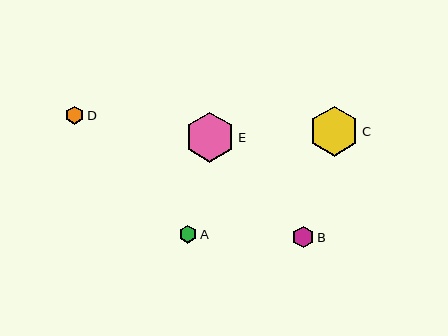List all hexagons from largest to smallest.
From largest to smallest: E, C, B, D, A.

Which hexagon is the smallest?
Hexagon A is the smallest with a size of approximately 18 pixels.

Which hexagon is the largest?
Hexagon E is the largest with a size of approximately 50 pixels.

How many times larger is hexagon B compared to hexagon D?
Hexagon B is approximately 1.2 times the size of hexagon D.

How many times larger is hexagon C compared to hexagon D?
Hexagon C is approximately 2.8 times the size of hexagon D.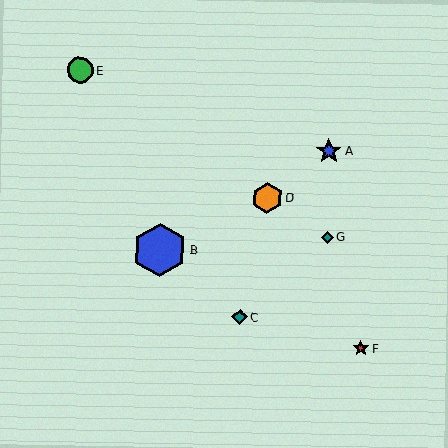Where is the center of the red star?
The center of the red star is at (361, 349).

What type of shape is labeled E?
Shape E is a green circle.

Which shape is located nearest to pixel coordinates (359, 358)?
The red star (labeled F) at (361, 349) is nearest to that location.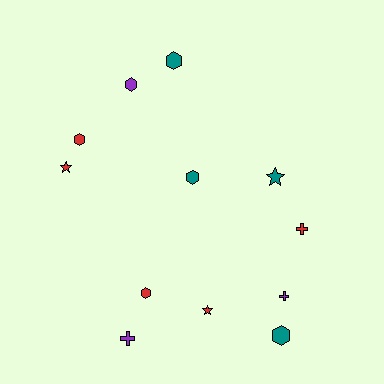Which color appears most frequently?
Red, with 5 objects.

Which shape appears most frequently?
Hexagon, with 6 objects.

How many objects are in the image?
There are 12 objects.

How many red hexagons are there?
There are 2 red hexagons.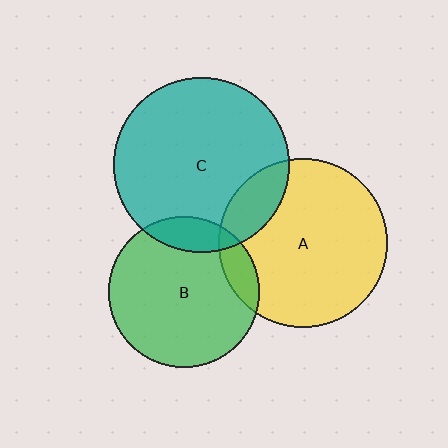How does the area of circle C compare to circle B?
Approximately 1.4 times.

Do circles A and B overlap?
Yes.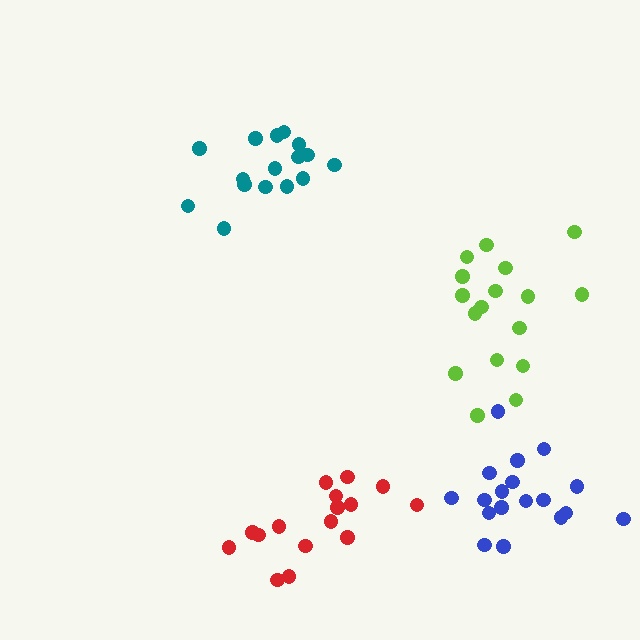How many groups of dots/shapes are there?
There are 4 groups.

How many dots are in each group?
Group 1: 19 dots, Group 2: 17 dots, Group 3: 16 dots, Group 4: 16 dots (68 total).